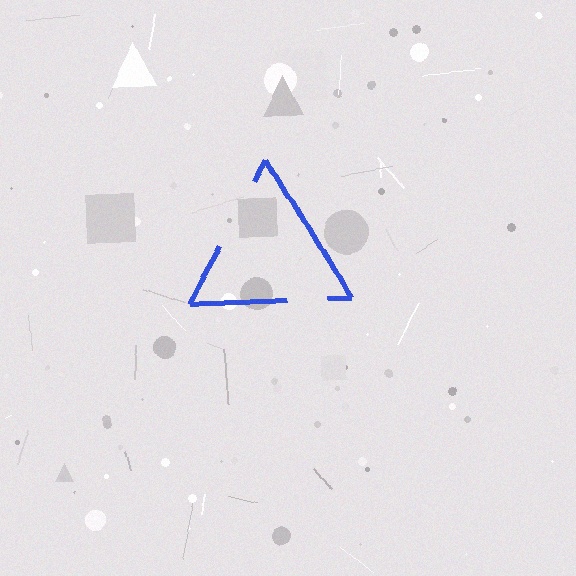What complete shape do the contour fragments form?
The contour fragments form a triangle.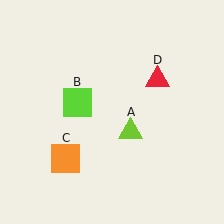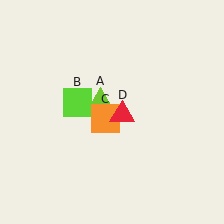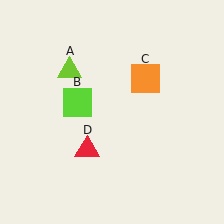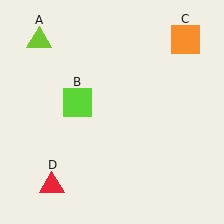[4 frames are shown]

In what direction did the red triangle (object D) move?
The red triangle (object D) moved down and to the left.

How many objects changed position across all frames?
3 objects changed position: lime triangle (object A), orange square (object C), red triangle (object D).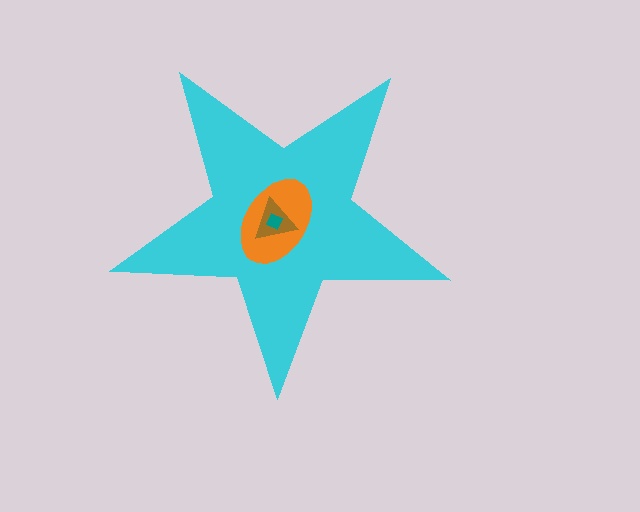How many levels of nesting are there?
4.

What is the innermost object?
The teal square.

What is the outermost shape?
The cyan star.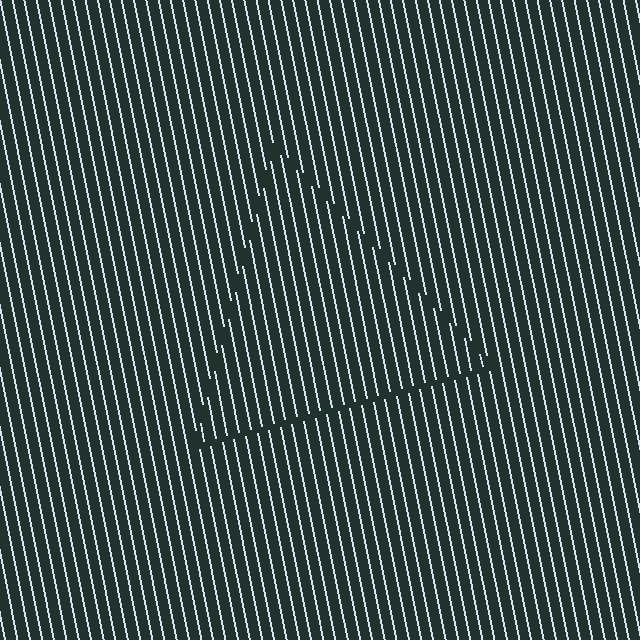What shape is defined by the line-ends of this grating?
An illusory triangle. The interior of the shape contains the same grating, shifted by half a period — the contour is defined by the phase discontinuity where line-ends from the inner and outer gratings abut.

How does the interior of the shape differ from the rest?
The interior of the shape contains the same grating, shifted by half a period — the contour is defined by the phase discontinuity where line-ends from the inner and outer gratings abut.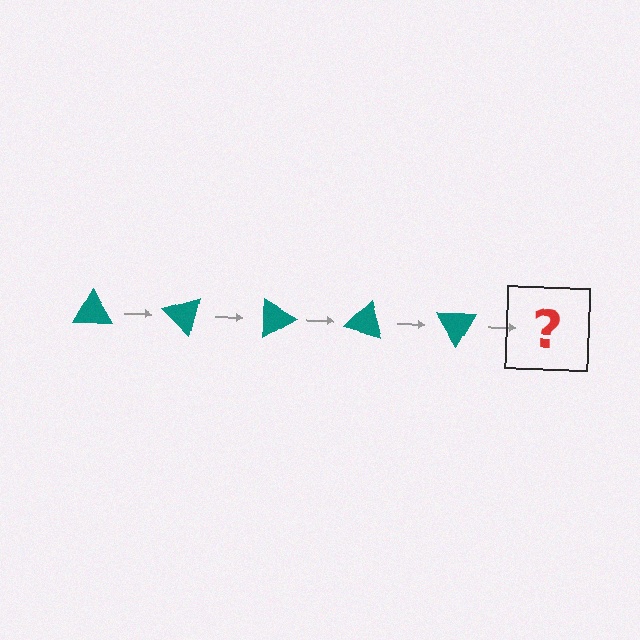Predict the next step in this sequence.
The next step is a teal triangle rotated 225 degrees.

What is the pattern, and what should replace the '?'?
The pattern is that the triangle rotates 45 degrees each step. The '?' should be a teal triangle rotated 225 degrees.